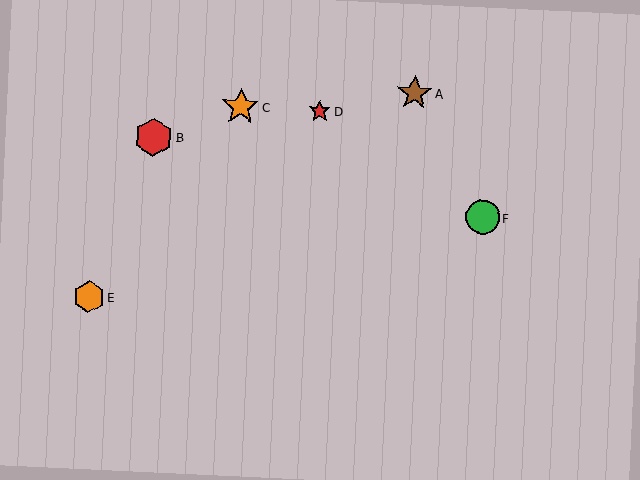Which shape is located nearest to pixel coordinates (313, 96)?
The red star (labeled D) at (320, 111) is nearest to that location.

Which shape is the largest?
The red hexagon (labeled B) is the largest.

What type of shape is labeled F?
Shape F is a green circle.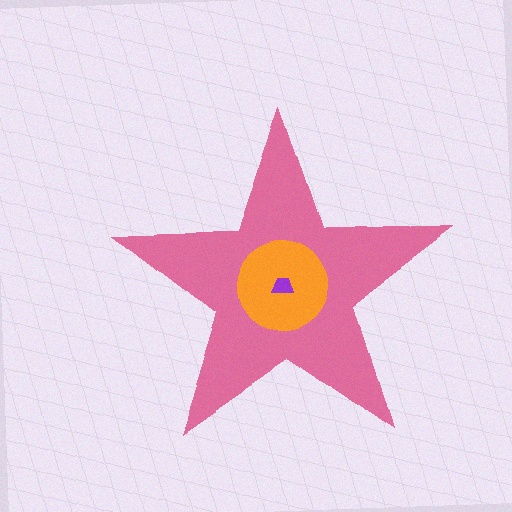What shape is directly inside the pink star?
The orange circle.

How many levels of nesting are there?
3.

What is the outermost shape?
The pink star.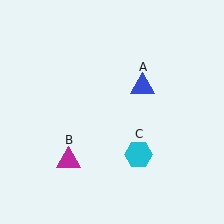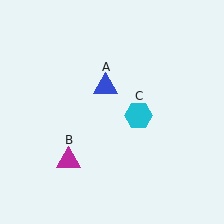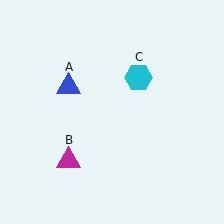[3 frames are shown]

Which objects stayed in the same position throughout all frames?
Magenta triangle (object B) remained stationary.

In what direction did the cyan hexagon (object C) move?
The cyan hexagon (object C) moved up.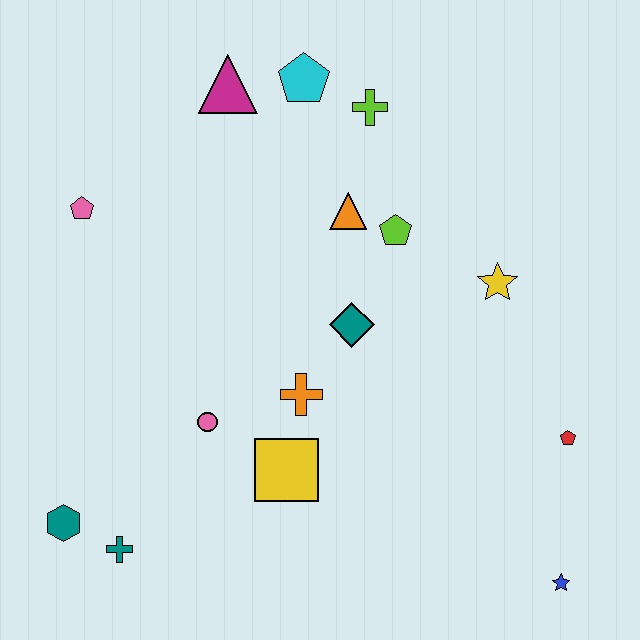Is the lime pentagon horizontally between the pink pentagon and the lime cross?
No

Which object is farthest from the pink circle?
The blue star is farthest from the pink circle.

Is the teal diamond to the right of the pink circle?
Yes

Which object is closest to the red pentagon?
The blue star is closest to the red pentagon.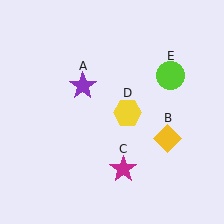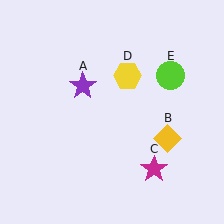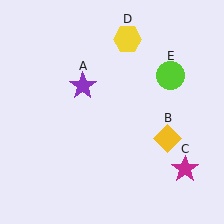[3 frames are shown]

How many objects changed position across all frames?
2 objects changed position: magenta star (object C), yellow hexagon (object D).